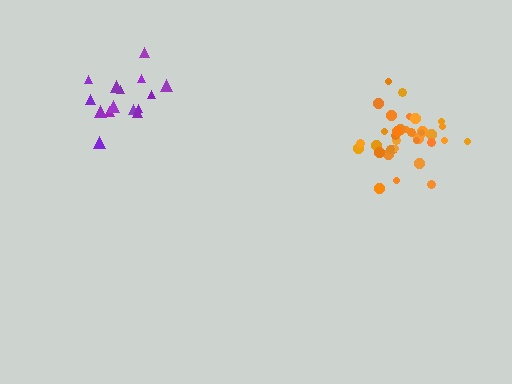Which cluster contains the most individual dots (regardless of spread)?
Orange (35).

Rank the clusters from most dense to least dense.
orange, purple.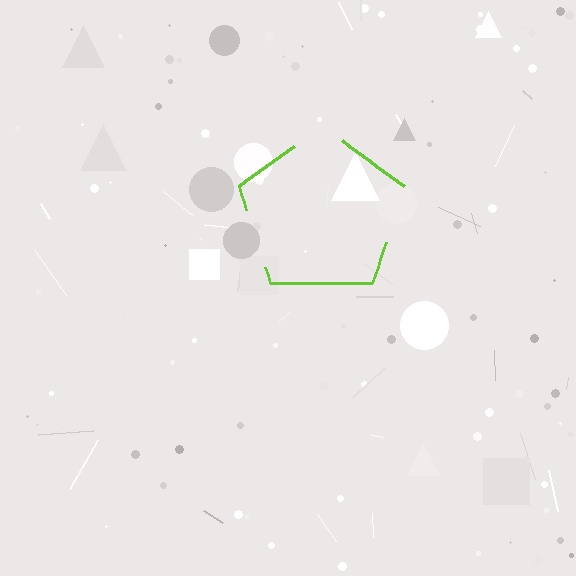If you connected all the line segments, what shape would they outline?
They would outline a pentagon.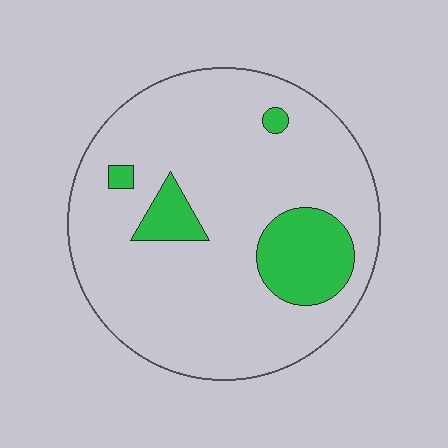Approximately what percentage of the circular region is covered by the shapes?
Approximately 15%.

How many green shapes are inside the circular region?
4.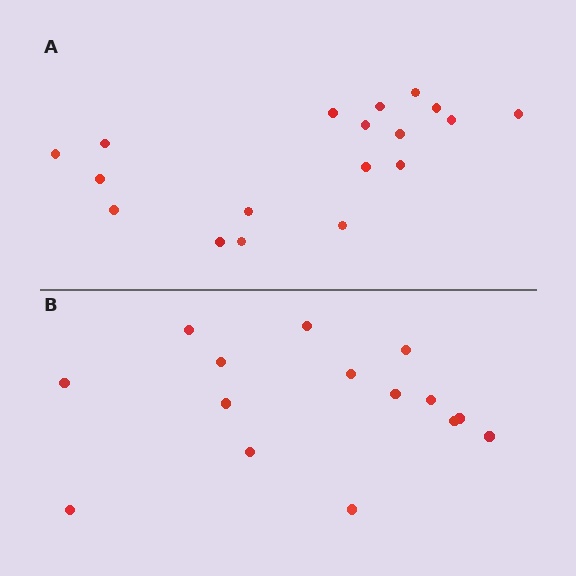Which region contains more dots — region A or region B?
Region A (the top region) has more dots.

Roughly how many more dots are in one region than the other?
Region A has just a few more — roughly 2 or 3 more dots than region B.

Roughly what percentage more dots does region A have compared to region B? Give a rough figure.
About 20% more.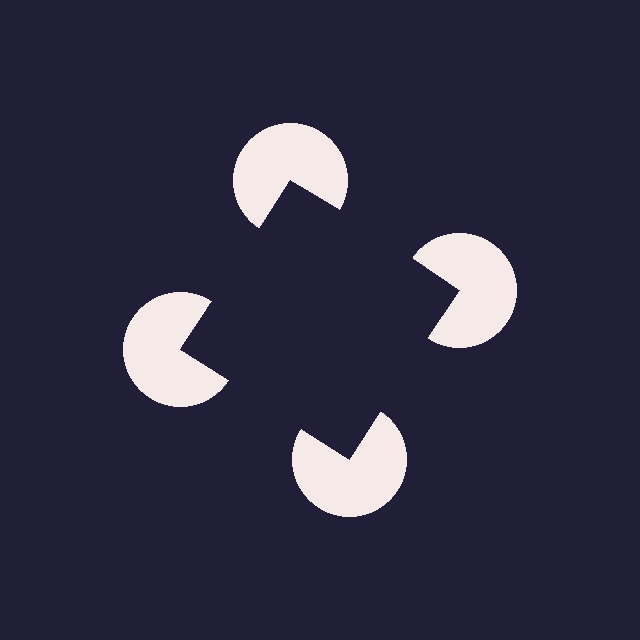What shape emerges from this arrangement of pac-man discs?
An illusory square — its edges are inferred from the aligned wedge cuts in the pac-man discs, not physically drawn.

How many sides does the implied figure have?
4 sides.